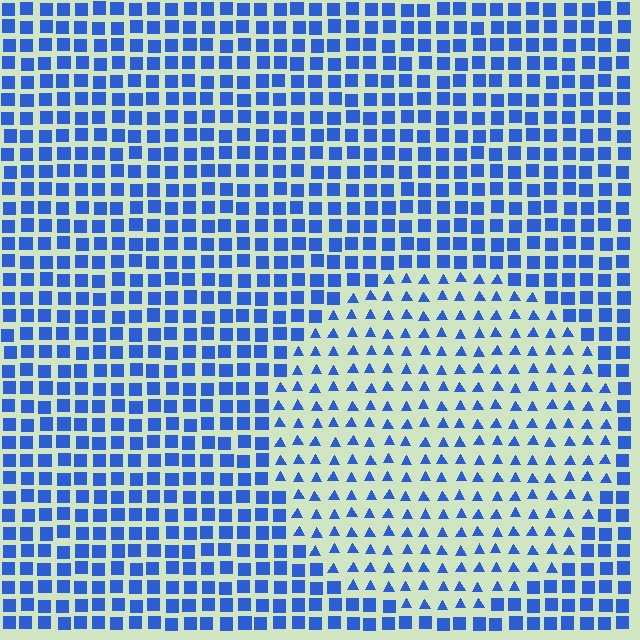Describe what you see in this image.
The image is filled with small blue elements arranged in a uniform grid. A circle-shaped region contains triangles, while the surrounding area contains squares. The boundary is defined purely by the change in element shape.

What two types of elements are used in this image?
The image uses triangles inside the circle region and squares outside it.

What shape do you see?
I see a circle.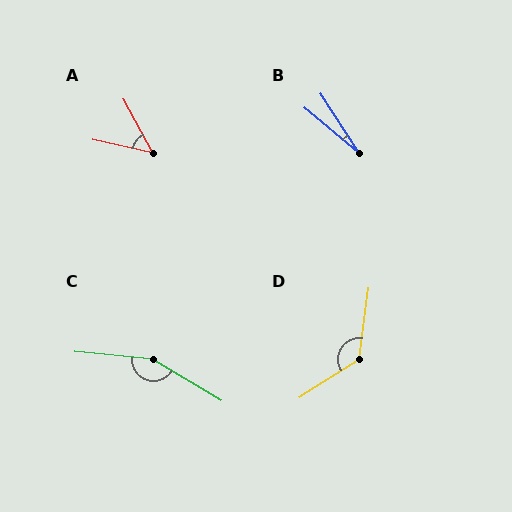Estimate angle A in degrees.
Approximately 49 degrees.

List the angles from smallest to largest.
B (17°), A (49°), D (130°), C (155°).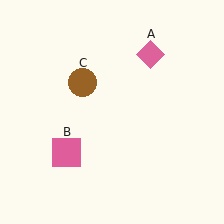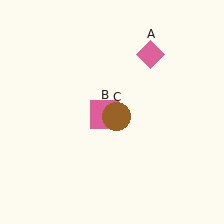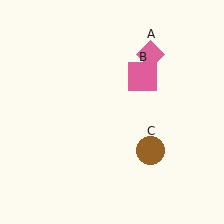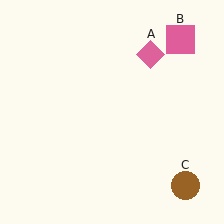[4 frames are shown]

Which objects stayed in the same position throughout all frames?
Pink diamond (object A) remained stationary.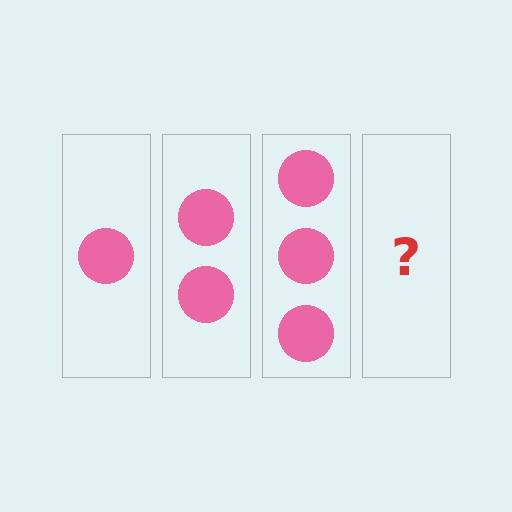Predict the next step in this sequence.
The next step is 4 circles.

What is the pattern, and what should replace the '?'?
The pattern is that each step adds one more circle. The '?' should be 4 circles.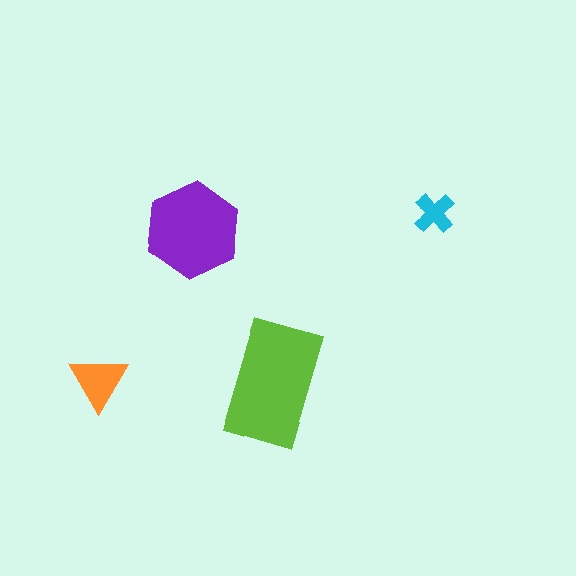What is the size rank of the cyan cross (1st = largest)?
4th.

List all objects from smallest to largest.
The cyan cross, the orange triangle, the purple hexagon, the lime rectangle.